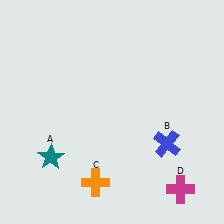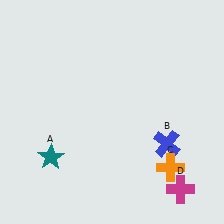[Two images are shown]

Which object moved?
The orange cross (C) moved right.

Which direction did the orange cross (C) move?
The orange cross (C) moved right.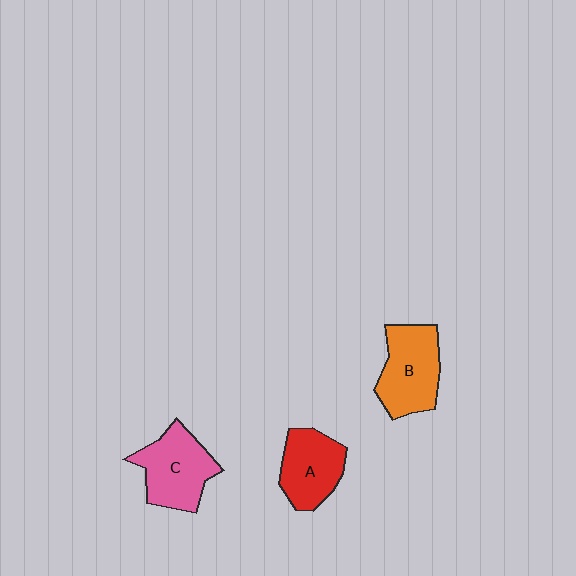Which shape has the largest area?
Shape B (orange).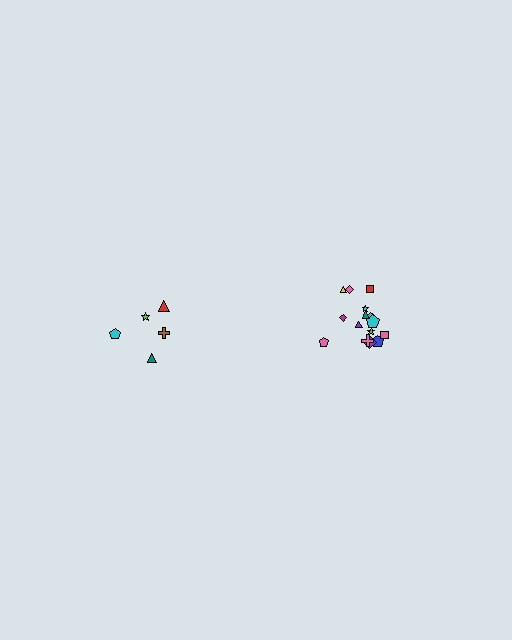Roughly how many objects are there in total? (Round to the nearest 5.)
Roughly 20 objects in total.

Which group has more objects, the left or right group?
The right group.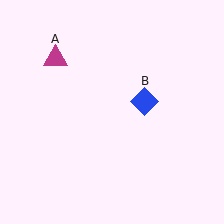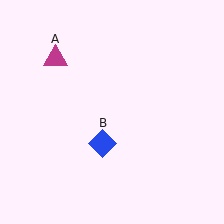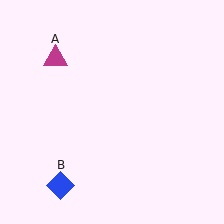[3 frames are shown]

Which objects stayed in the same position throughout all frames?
Magenta triangle (object A) remained stationary.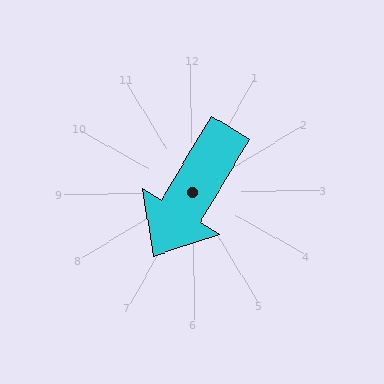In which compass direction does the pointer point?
Southwest.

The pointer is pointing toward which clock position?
Roughly 7 o'clock.